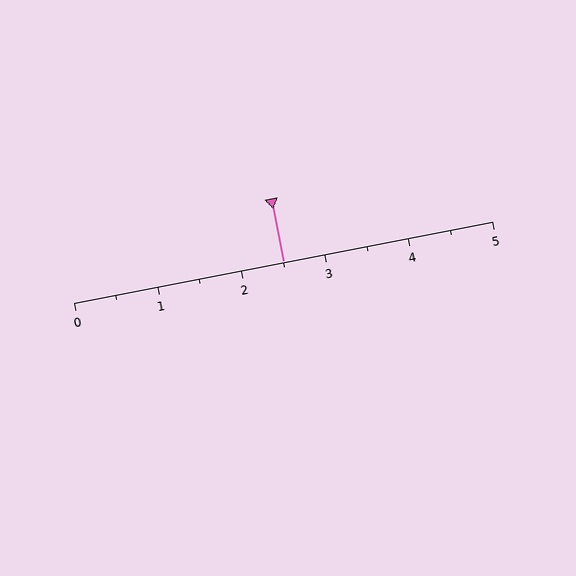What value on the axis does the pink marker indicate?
The marker indicates approximately 2.5.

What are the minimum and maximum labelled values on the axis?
The axis runs from 0 to 5.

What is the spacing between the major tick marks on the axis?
The major ticks are spaced 1 apart.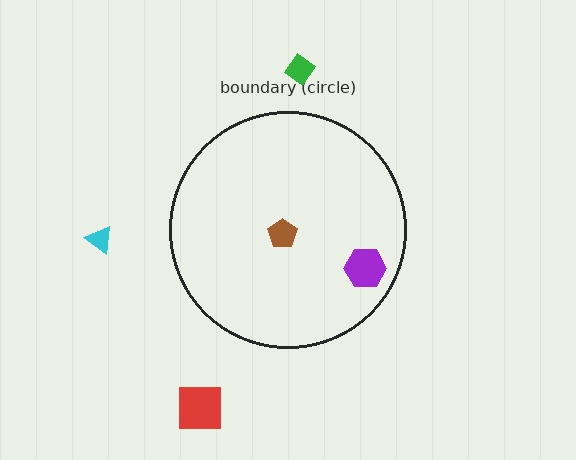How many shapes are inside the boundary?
2 inside, 3 outside.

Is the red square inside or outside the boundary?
Outside.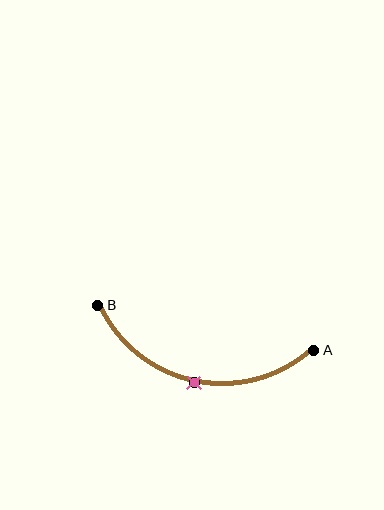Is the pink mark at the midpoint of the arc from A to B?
Yes. The pink mark lies on the arc at equal arc-length from both A and B — it is the arc midpoint.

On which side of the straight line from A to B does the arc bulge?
The arc bulges below the straight line connecting A and B.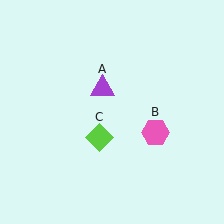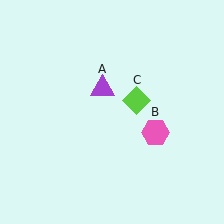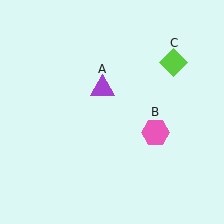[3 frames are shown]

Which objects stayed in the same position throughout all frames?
Purple triangle (object A) and pink hexagon (object B) remained stationary.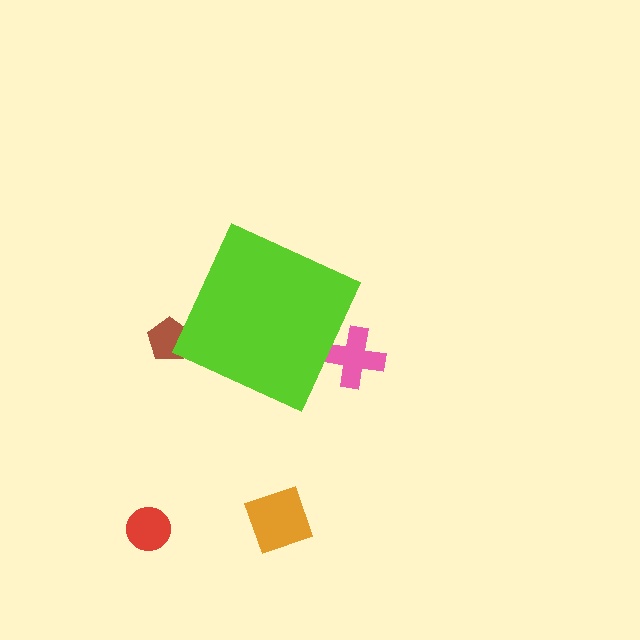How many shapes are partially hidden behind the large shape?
2 shapes are partially hidden.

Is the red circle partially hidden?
No, the red circle is fully visible.